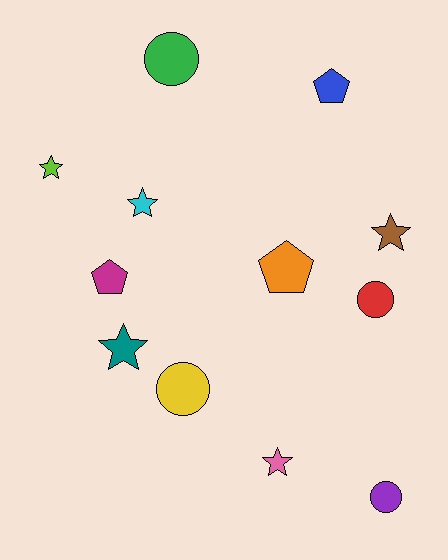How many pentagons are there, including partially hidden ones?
There are 3 pentagons.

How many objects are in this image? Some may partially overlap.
There are 12 objects.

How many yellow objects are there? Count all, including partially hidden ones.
There is 1 yellow object.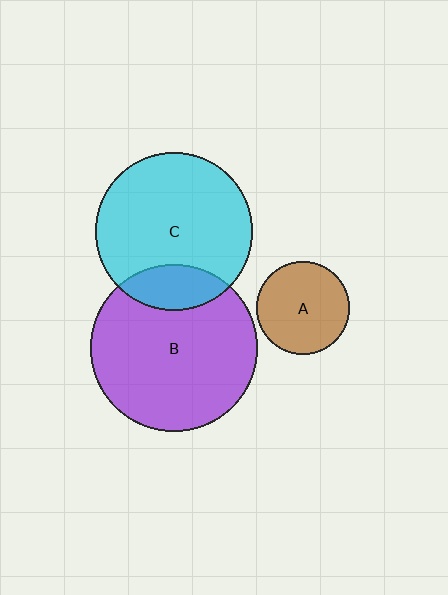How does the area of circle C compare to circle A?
Approximately 2.9 times.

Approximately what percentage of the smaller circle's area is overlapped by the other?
Approximately 20%.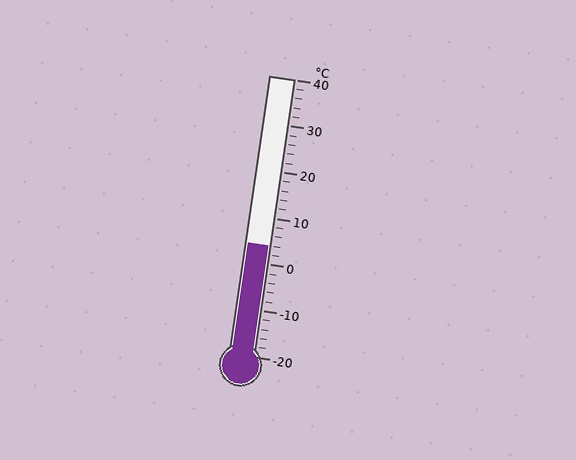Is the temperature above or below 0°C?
The temperature is above 0°C.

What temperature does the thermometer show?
The thermometer shows approximately 4°C.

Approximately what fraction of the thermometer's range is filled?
The thermometer is filled to approximately 40% of its range.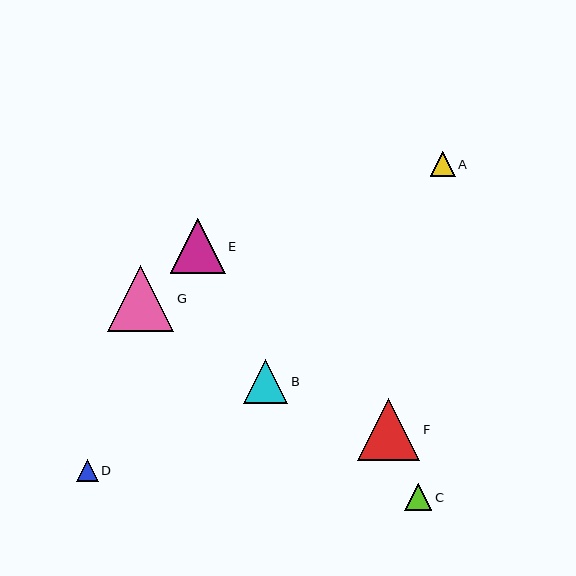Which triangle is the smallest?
Triangle D is the smallest with a size of approximately 22 pixels.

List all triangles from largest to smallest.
From largest to smallest: G, F, E, B, C, A, D.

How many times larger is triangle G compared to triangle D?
Triangle G is approximately 3.0 times the size of triangle D.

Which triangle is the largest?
Triangle G is the largest with a size of approximately 66 pixels.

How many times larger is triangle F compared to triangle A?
Triangle F is approximately 2.5 times the size of triangle A.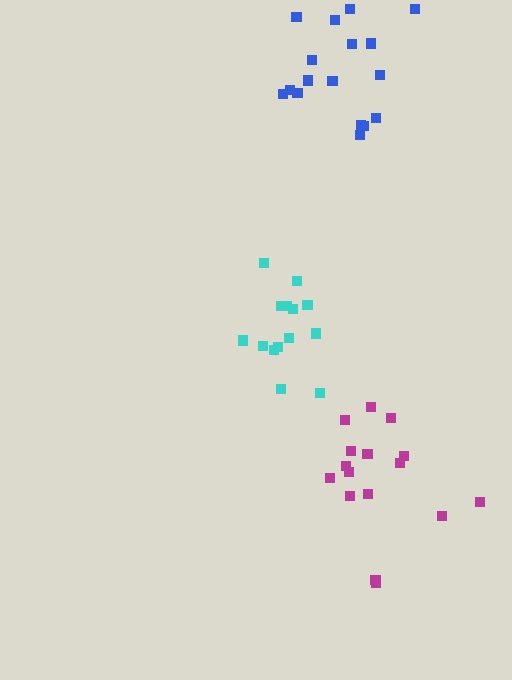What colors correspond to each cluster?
The clusters are colored: cyan, magenta, blue.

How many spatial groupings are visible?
There are 3 spatial groupings.